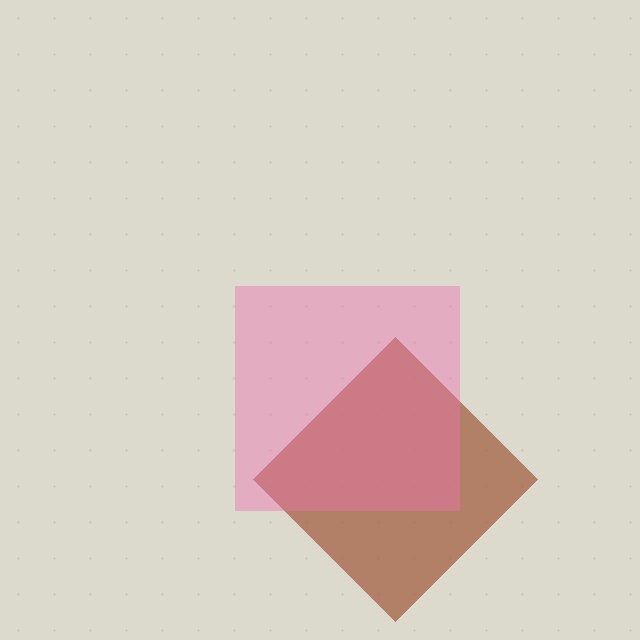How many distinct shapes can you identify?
There are 2 distinct shapes: a brown diamond, a pink square.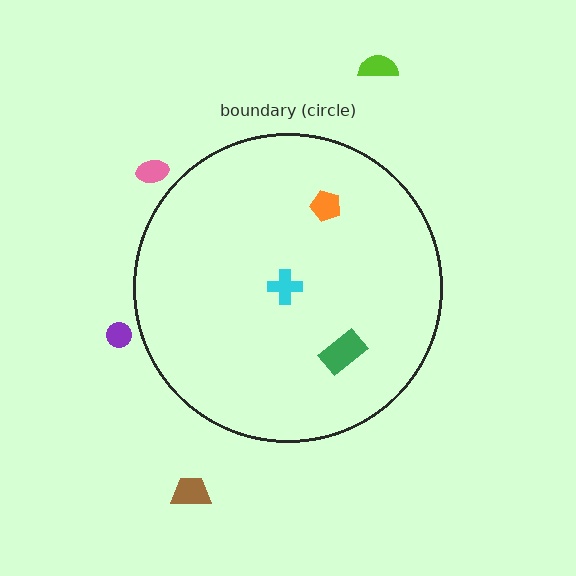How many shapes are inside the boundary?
3 inside, 4 outside.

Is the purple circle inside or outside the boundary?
Outside.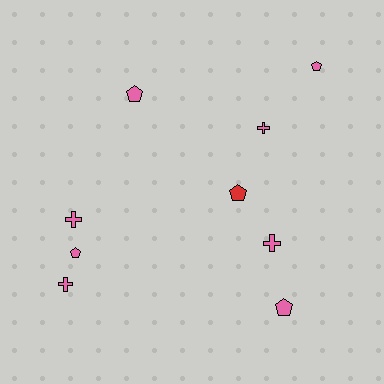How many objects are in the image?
There are 9 objects.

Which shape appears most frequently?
Pentagon, with 5 objects.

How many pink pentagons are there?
There are 4 pink pentagons.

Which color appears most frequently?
Pink, with 8 objects.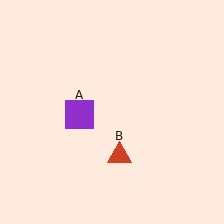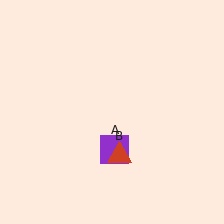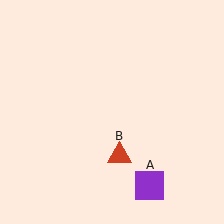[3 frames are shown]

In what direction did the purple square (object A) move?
The purple square (object A) moved down and to the right.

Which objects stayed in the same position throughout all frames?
Red triangle (object B) remained stationary.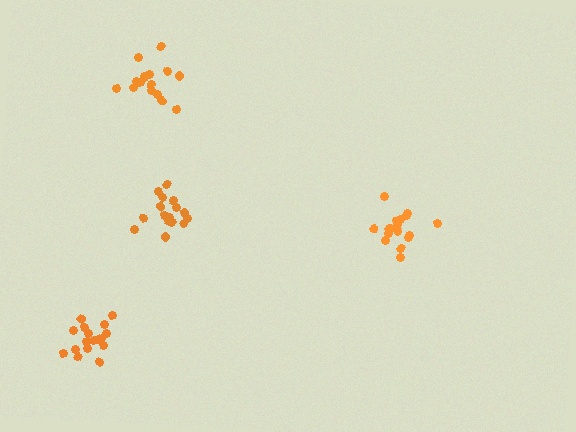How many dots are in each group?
Group 1: 16 dots, Group 2: 17 dots, Group 3: 15 dots, Group 4: 17 dots (65 total).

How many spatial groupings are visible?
There are 4 spatial groupings.